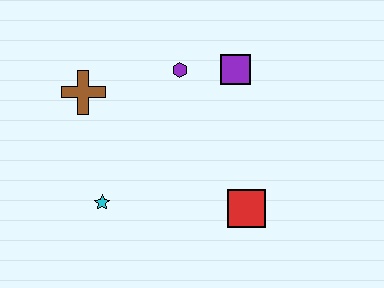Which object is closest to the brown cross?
The purple hexagon is closest to the brown cross.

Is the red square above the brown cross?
No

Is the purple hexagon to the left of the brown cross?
No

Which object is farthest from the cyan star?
The purple square is farthest from the cyan star.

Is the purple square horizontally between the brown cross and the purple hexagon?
No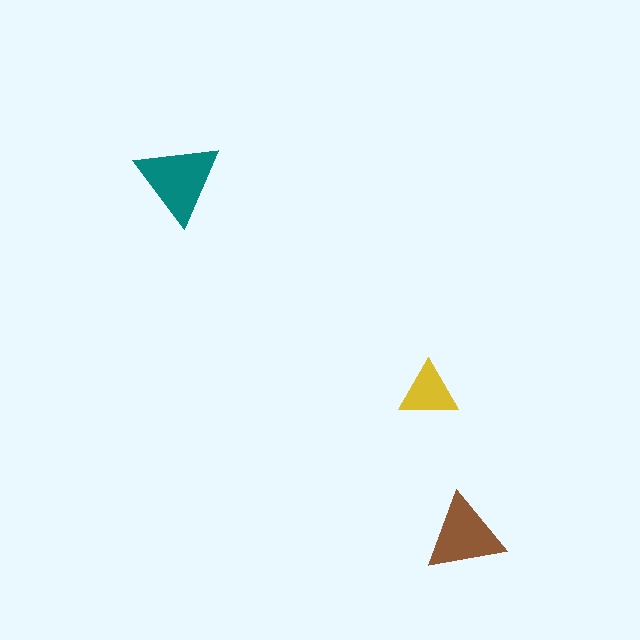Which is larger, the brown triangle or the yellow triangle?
The brown one.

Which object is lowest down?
The brown triangle is bottommost.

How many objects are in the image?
There are 3 objects in the image.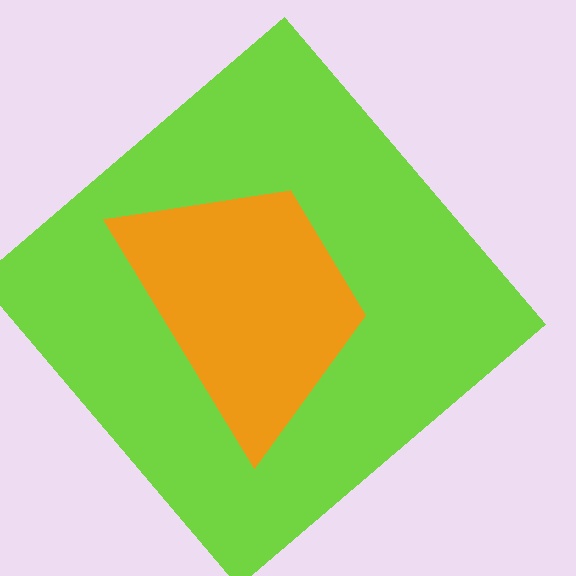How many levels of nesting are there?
2.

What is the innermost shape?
The orange trapezoid.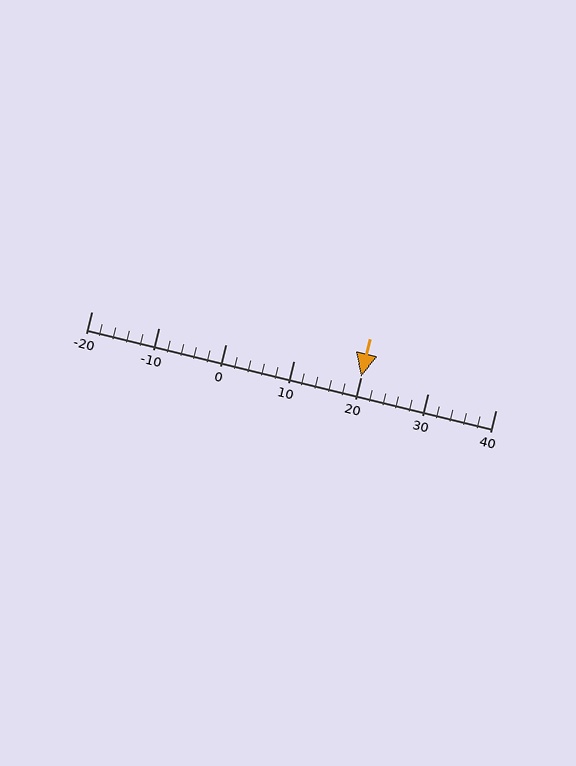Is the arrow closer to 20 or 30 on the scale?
The arrow is closer to 20.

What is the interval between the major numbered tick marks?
The major tick marks are spaced 10 units apart.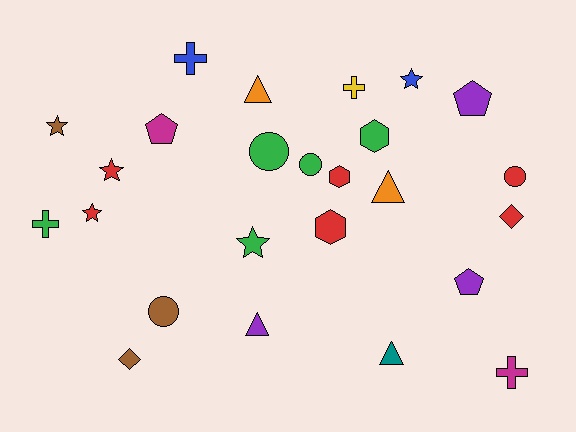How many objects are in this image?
There are 25 objects.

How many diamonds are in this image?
There are 2 diamonds.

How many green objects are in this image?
There are 5 green objects.